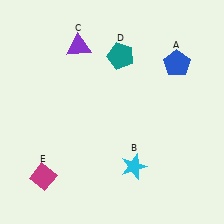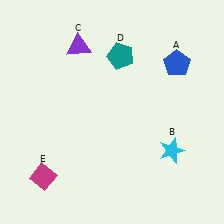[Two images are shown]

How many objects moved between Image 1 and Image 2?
1 object moved between the two images.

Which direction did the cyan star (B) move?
The cyan star (B) moved right.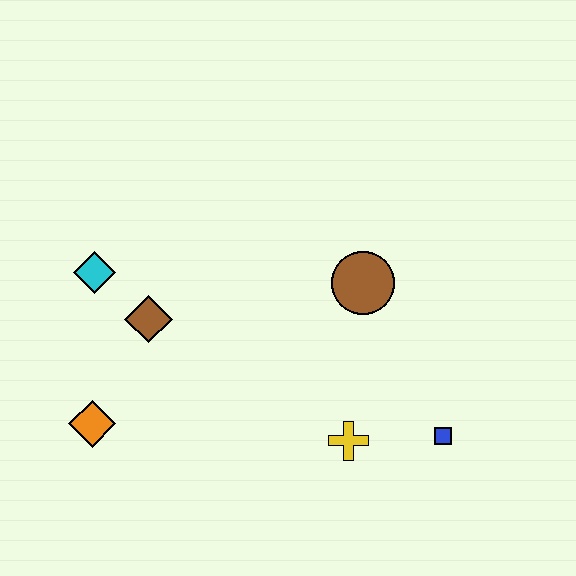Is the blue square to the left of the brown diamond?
No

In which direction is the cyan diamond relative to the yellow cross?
The cyan diamond is to the left of the yellow cross.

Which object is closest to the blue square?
The yellow cross is closest to the blue square.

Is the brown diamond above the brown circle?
No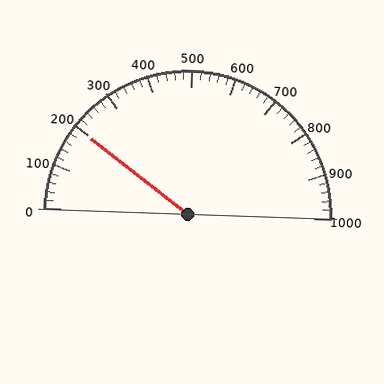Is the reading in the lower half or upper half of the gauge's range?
The reading is in the lower half of the range (0 to 1000).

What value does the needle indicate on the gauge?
The needle indicates approximately 200.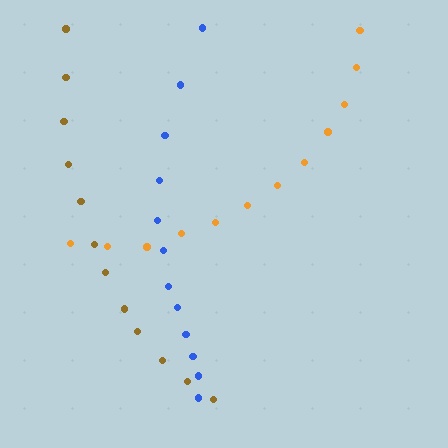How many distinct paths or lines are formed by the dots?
There are 3 distinct paths.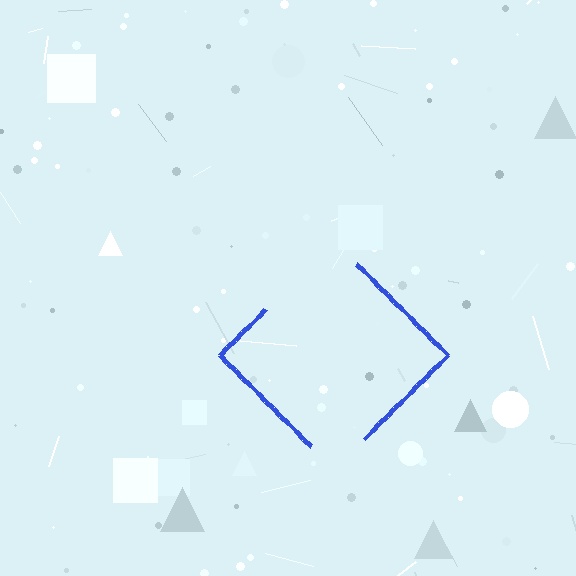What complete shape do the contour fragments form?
The contour fragments form a diamond.